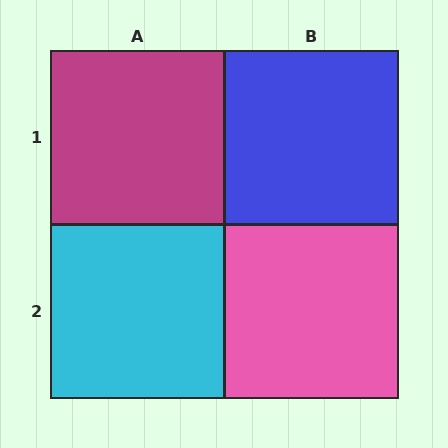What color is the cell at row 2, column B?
Pink.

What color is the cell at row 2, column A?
Cyan.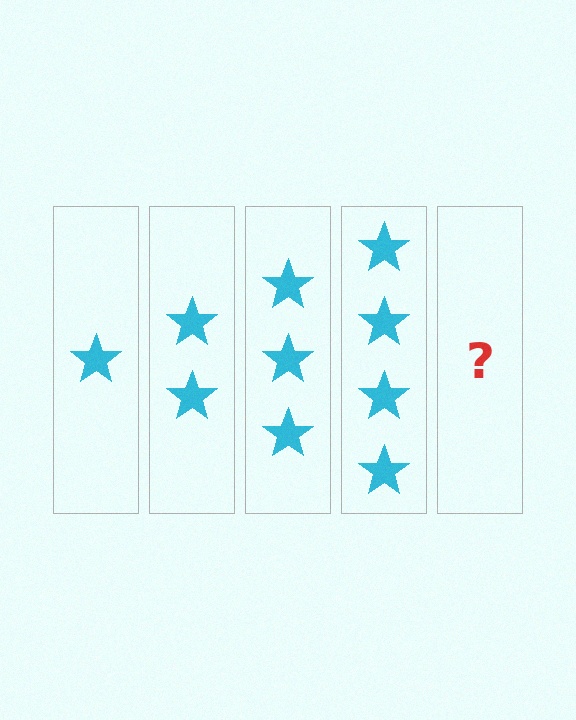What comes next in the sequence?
The next element should be 5 stars.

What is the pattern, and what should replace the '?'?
The pattern is that each step adds one more star. The '?' should be 5 stars.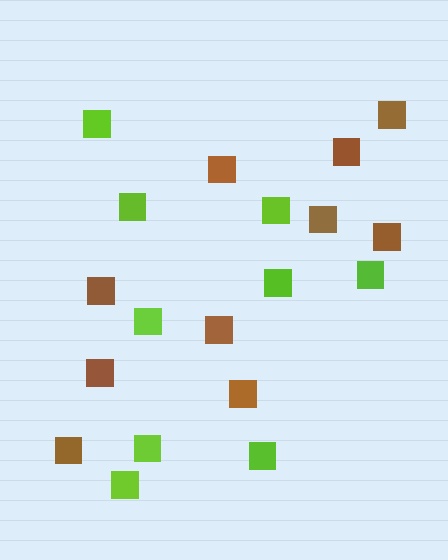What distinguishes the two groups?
There are 2 groups: one group of brown squares (10) and one group of lime squares (9).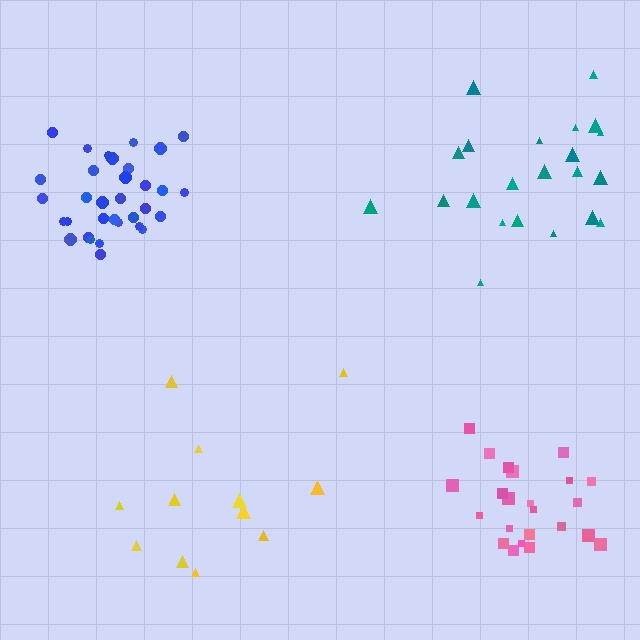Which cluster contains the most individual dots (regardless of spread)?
Blue (33).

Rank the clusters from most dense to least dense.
blue, pink, teal, yellow.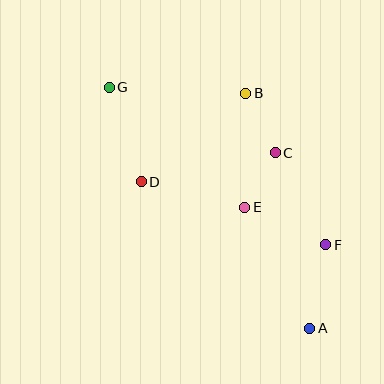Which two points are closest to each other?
Points C and E are closest to each other.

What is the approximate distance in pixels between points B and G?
The distance between B and G is approximately 137 pixels.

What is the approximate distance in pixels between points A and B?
The distance between A and B is approximately 244 pixels.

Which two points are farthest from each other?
Points A and G are farthest from each other.